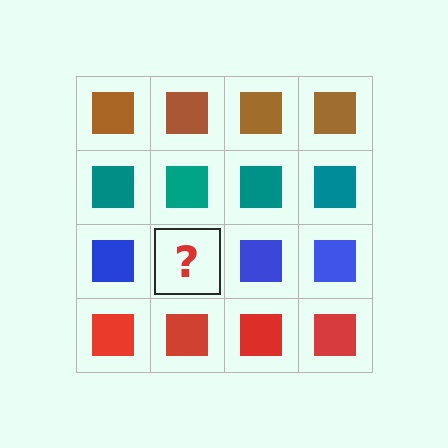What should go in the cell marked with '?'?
The missing cell should contain a blue square.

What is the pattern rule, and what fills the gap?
The rule is that each row has a consistent color. The gap should be filled with a blue square.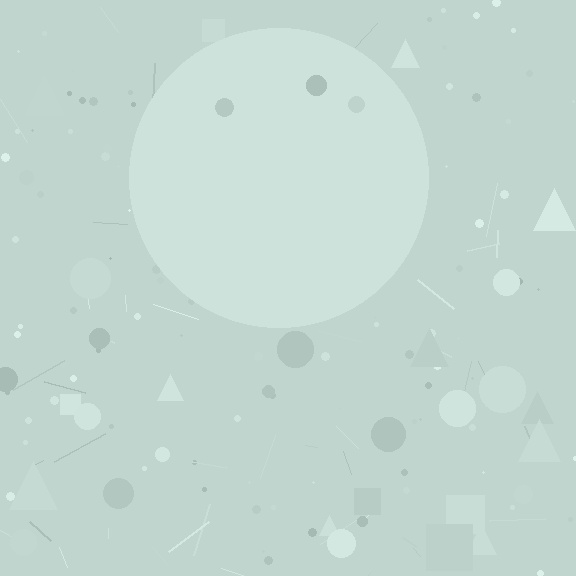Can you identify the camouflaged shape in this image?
The camouflaged shape is a circle.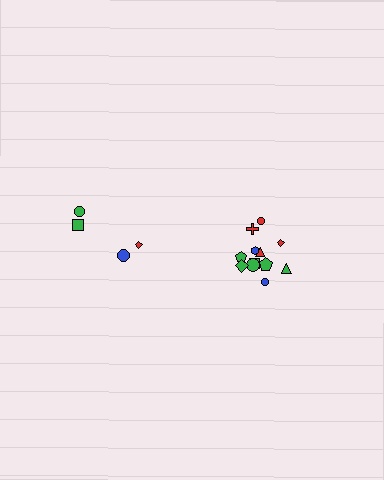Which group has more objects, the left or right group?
The right group.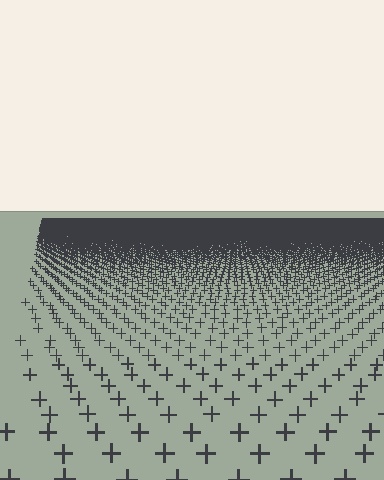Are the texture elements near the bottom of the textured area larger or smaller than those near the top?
Larger. Near the bottom, elements are closer to the viewer and appear at a bigger on-screen size.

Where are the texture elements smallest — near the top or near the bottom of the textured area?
Near the top.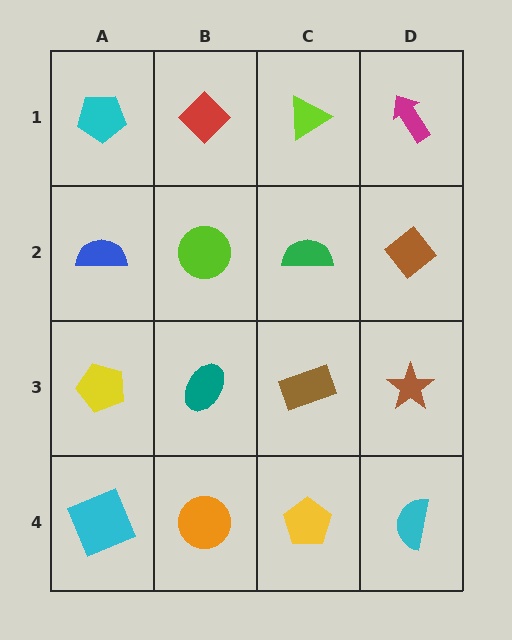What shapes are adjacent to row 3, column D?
A brown diamond (row 2, column D), a cyan semicircle (row 4, column D), a brown rectangle (row 3, column C).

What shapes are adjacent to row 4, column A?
A yellow pentagon (row 3, column A), an orange circle (row 4, column B).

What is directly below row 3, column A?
A cyan square.